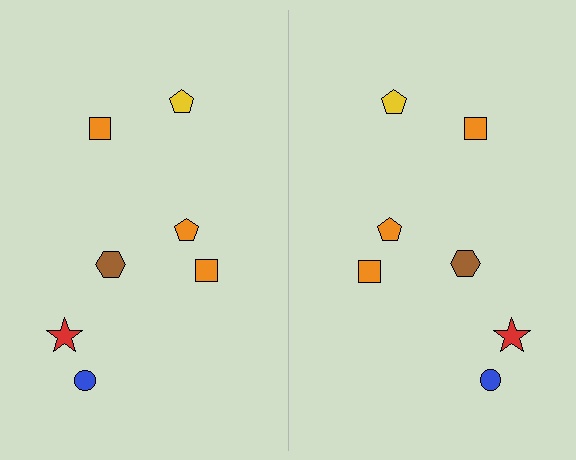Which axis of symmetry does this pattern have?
The pattern has a vertical axis of symmetry running through the center of the image.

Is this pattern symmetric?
Yes, this pattern has bilateral (reflection) symmetry.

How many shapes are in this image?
There are 14 shapes in this image.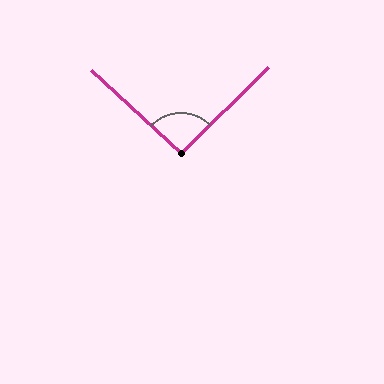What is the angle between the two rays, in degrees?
Approximately 93 degrees.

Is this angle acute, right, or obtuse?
It is approximately a right angle.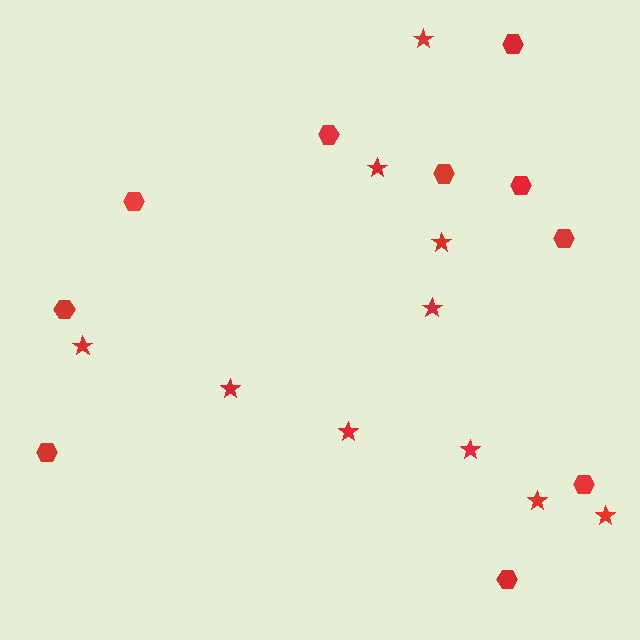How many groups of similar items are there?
There are 2 groups: one group of stars (10) and one group of hexagons (10).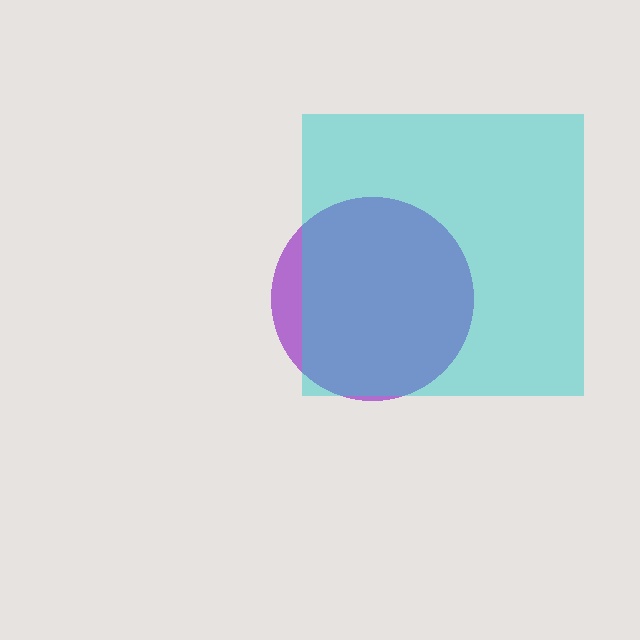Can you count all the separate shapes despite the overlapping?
Yes, there are 2 separate shapes.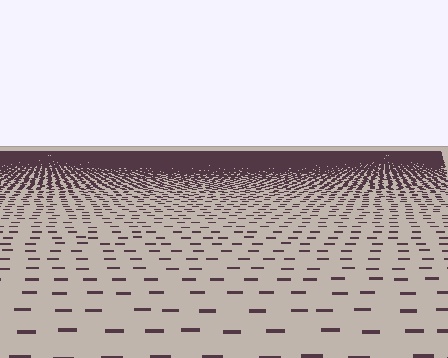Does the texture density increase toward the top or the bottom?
Density increases toward the top.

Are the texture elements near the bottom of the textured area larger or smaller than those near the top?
Larger. Near the bottom, elements are closer to the viewer and appear at a bigger on-screen size.